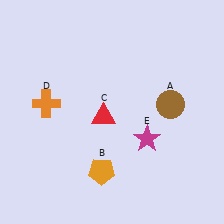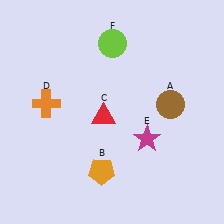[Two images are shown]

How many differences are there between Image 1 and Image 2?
There is 1 difference between the two images.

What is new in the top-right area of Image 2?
A lime circle (F) was added in the top-right area of Image 2.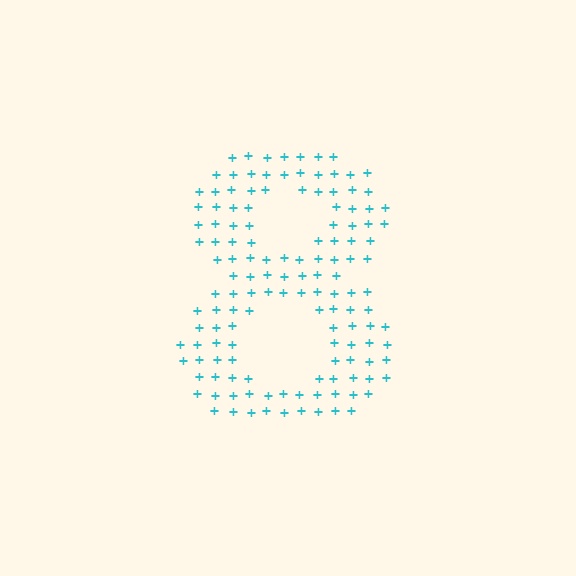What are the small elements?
The small elements are plus signs.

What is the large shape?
The large shape is the digit 8.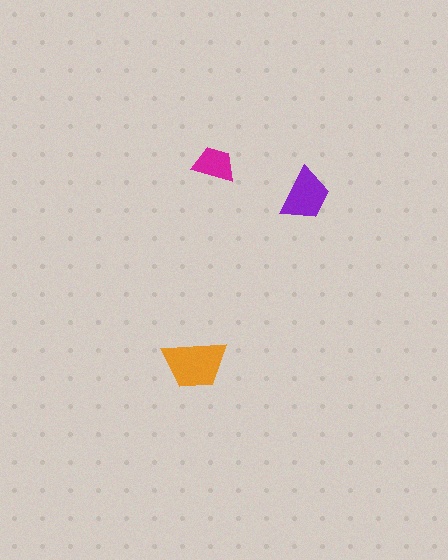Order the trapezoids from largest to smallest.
the orange one, the purple one, the magenta one.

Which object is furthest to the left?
The orange trapezoid is leftmost.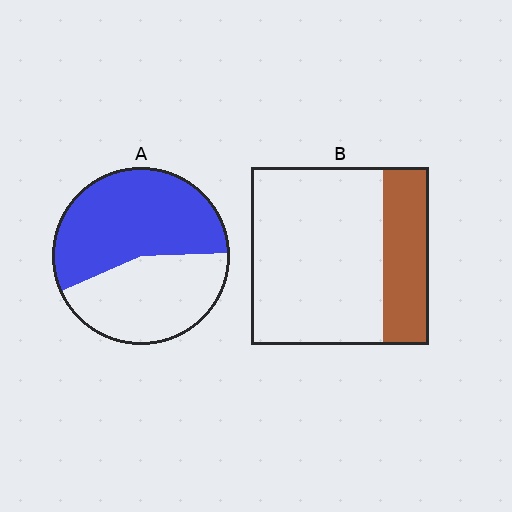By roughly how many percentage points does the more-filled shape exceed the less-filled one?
By roughly 30 percentage points (A over B).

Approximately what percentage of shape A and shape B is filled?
A is approximately 55% and B is approximately 25%.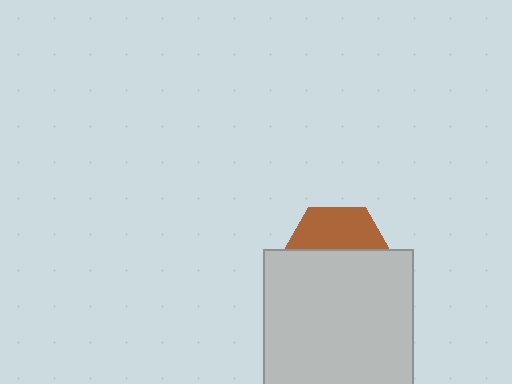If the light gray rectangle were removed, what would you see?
You would see the complete brown hexagon.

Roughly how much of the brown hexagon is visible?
A small part of it is visible (roughly 41%).